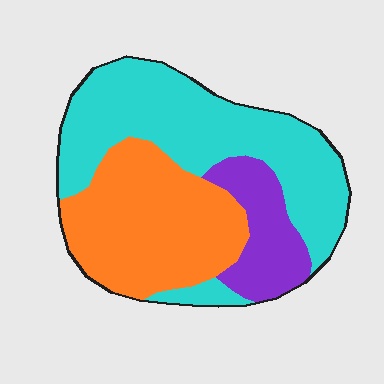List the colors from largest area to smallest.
From largest to smallest: cyan, orange, purple.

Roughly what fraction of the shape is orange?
Orange takes up about three eighths (3/8) of the shape.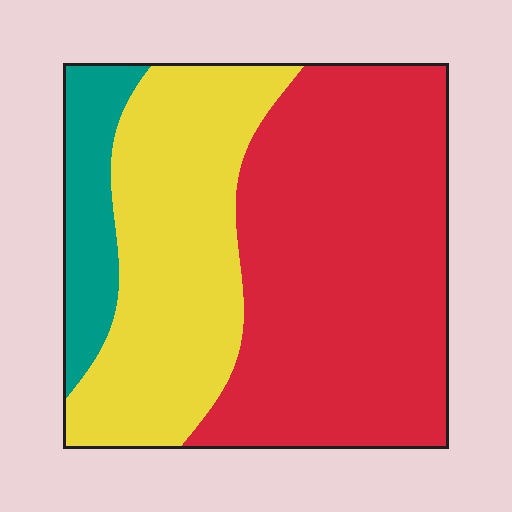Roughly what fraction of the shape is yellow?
Yellow covers around 35% of the shape.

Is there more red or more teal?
Red.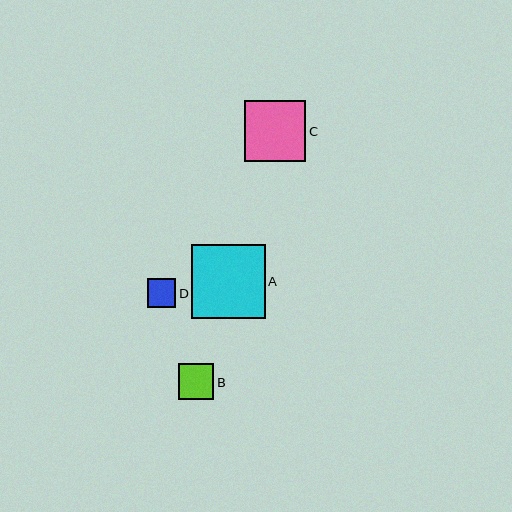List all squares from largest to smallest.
From largest to smallest: A, C, B, D.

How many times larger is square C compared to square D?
Square C is approximately 2.1 times the size of square D.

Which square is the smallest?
Square D is the smallest with a size of approximately 29 pixels.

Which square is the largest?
Square A is the largest with a size of approximately 74 pixels.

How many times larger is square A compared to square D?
Square A is approximately 2.6 times the size of square D.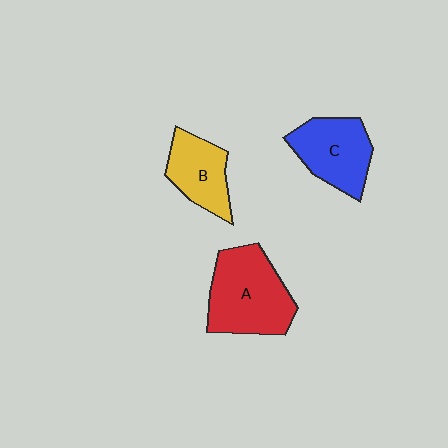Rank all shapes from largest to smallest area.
From largest to smallest: A (red), C (blue), B (yellow).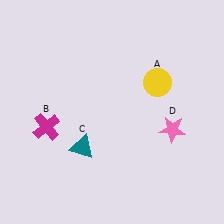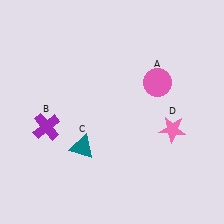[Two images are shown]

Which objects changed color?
A changed from yellow to pink. B changed from magenta to purple.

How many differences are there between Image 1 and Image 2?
There are 2 differences between the two images.